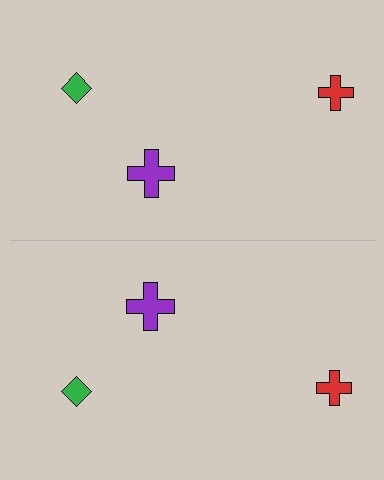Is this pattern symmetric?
Yes, this pattern has bilateral (reflection) symmetry.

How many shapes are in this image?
There are 6 shapes in this image.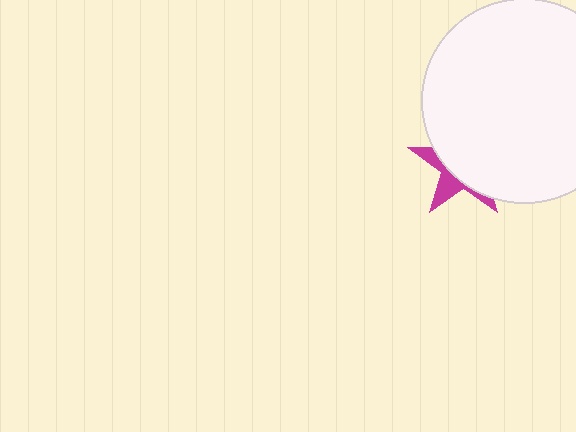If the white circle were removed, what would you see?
You would see the complete magenta star.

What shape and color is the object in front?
The object in front is a white circle.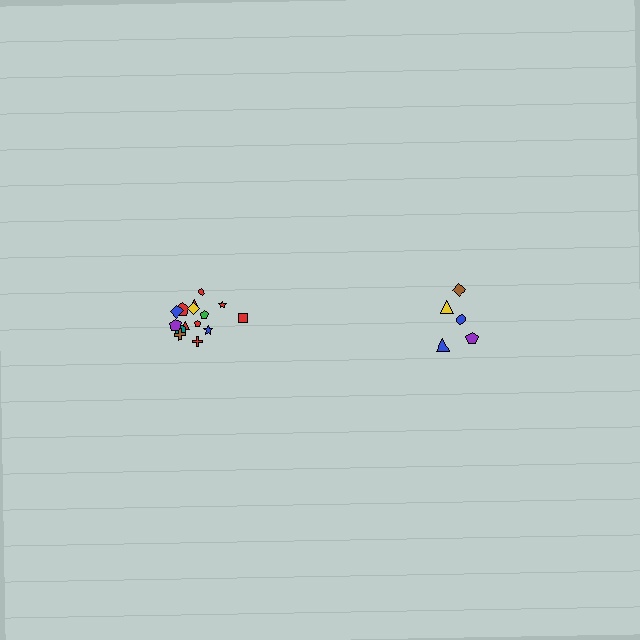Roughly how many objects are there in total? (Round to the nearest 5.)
Roughly 20 objects in total.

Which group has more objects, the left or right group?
The left group.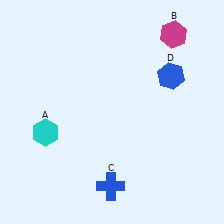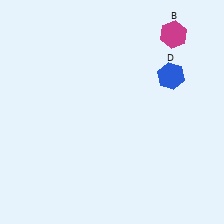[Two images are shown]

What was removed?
The cyan hexagon (A), the blue cross (C) were removed in Image 2.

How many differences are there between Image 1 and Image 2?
There are 2 differences between the two images.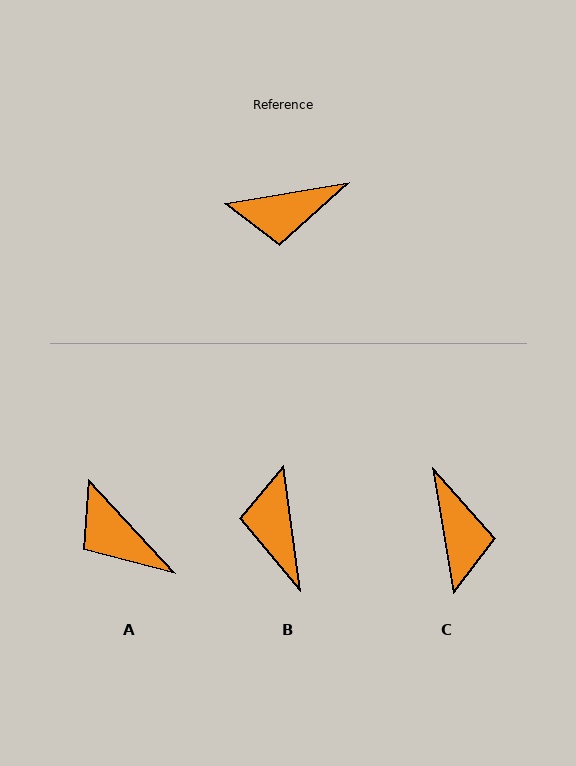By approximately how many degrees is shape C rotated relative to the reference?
Approximately 90 degrees counter-clockwise.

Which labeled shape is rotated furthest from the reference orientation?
B, about 92 degrees away.